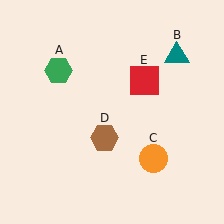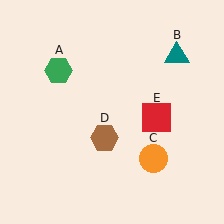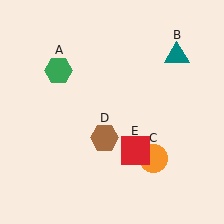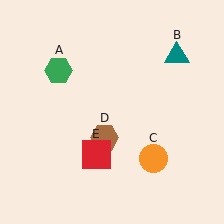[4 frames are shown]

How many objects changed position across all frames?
1 object changed position: red square (object E).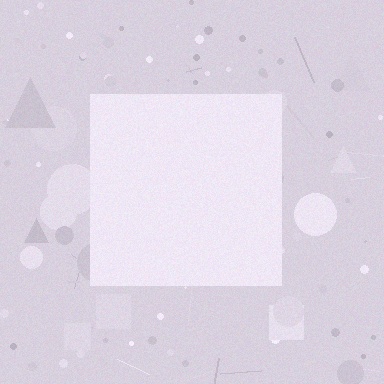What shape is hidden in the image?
A square is hidden in the image.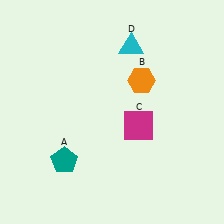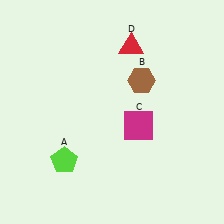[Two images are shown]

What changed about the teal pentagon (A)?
In Image 1, A is teal. In Image 2, it changed to lime.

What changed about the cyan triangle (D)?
In Image 1, D is cyan. In Image 2, it changed to red.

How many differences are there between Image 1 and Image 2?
There are 3 differences between the two images.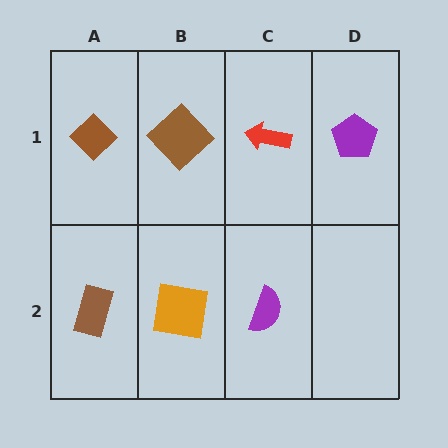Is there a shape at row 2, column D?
No, that cell is empty.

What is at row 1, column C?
A red arrow.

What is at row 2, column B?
An orange square.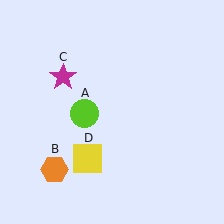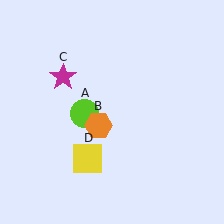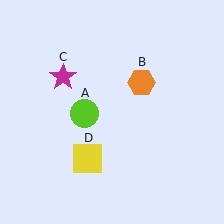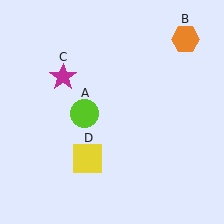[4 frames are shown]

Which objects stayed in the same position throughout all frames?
Lime circle (object A) and magenta star (object C) and yellow square (object D) remained stationary.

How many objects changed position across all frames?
1 object changed position: orange hexagon (object B).